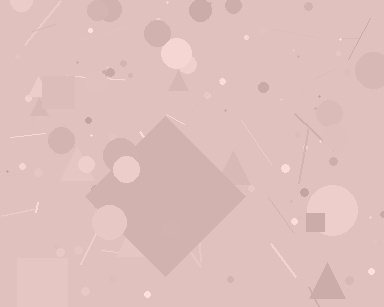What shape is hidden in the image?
A diamond is hidden in the image.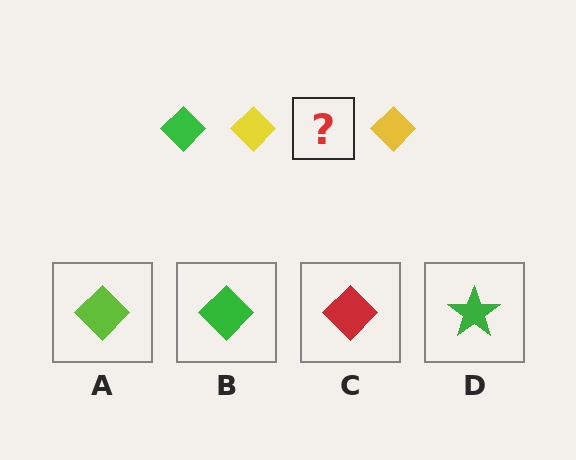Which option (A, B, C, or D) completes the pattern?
B.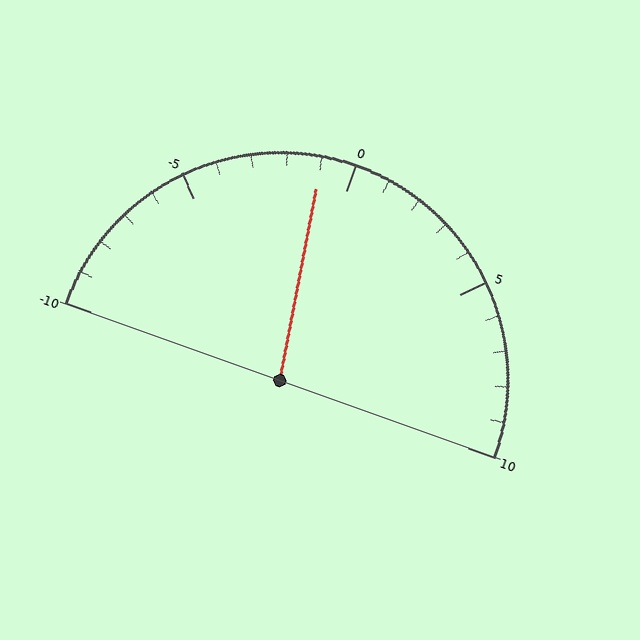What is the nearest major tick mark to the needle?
The nearest major tick mark is 0.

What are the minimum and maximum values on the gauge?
The gauge ranges from -10 to 10.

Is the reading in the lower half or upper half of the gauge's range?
The reading is in the lower half of the range (-10 to 10).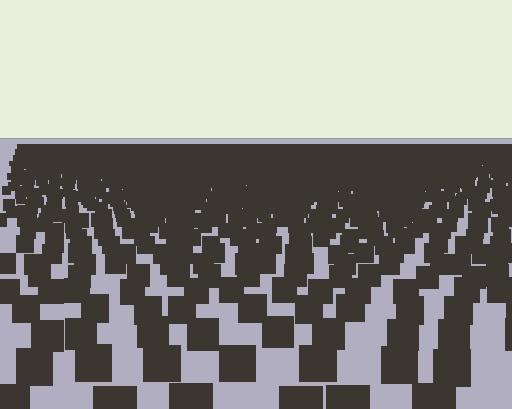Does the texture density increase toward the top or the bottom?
Density increases toward the top.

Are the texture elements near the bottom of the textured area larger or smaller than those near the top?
Larger. Near the bottom, elements are closer to the viewer and appear at a bigger on-screen size.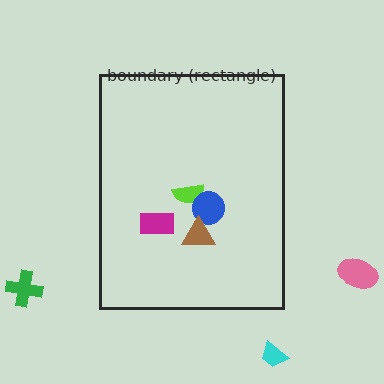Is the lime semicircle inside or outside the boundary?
Inside.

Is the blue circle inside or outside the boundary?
Inside.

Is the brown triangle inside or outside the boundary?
Inside.